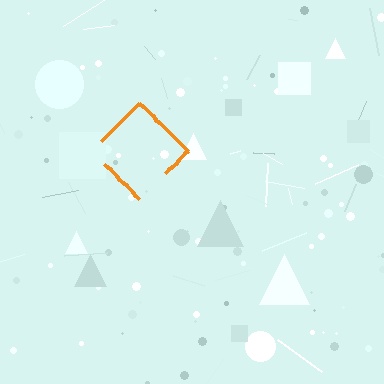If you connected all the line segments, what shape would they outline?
They would outline a diamond.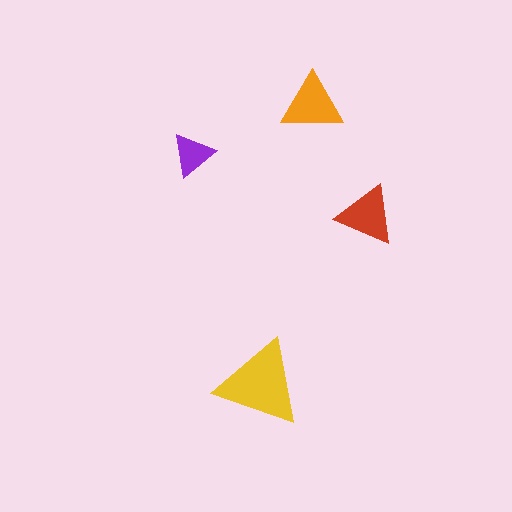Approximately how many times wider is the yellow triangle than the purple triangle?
About 2 times wider.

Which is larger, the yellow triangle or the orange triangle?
The yellow one.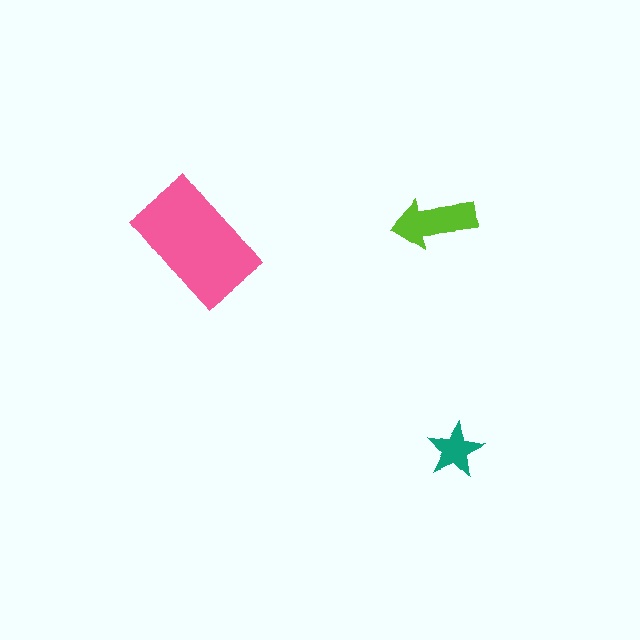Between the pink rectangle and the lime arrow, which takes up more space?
The pink rectangle.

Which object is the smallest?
The teal star.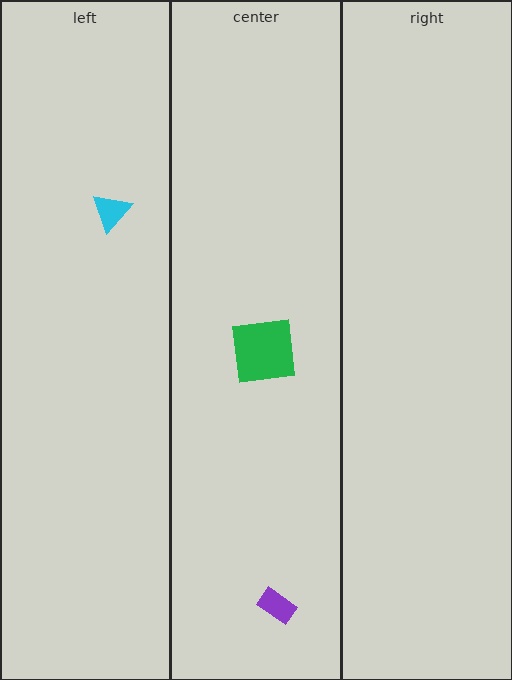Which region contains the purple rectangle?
The center region.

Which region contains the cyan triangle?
The left region.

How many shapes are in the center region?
2.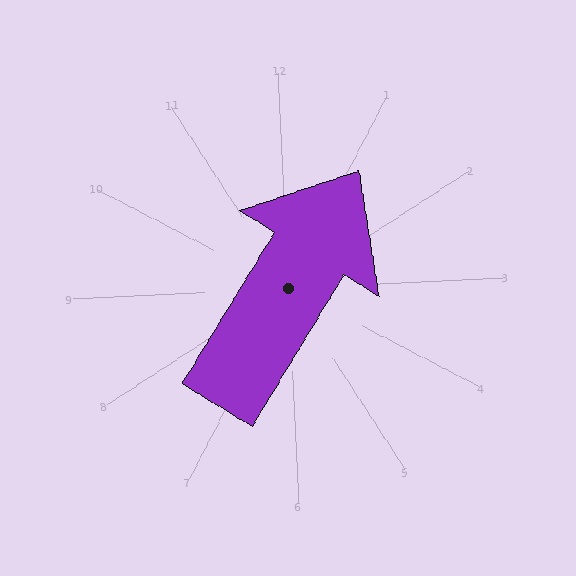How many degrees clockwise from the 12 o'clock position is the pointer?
Approximately 34 degrees.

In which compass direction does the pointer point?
Northeast.